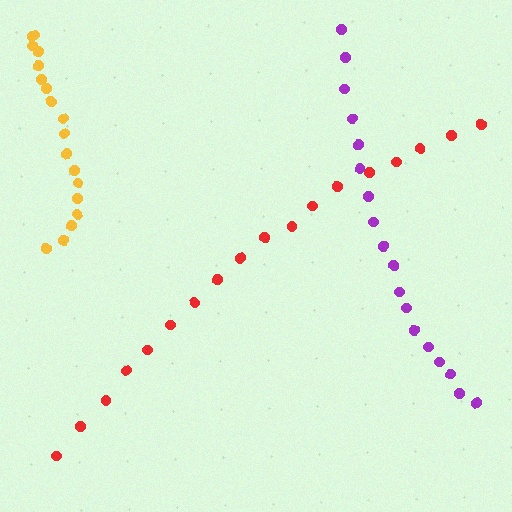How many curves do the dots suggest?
There are 3 distinct paths.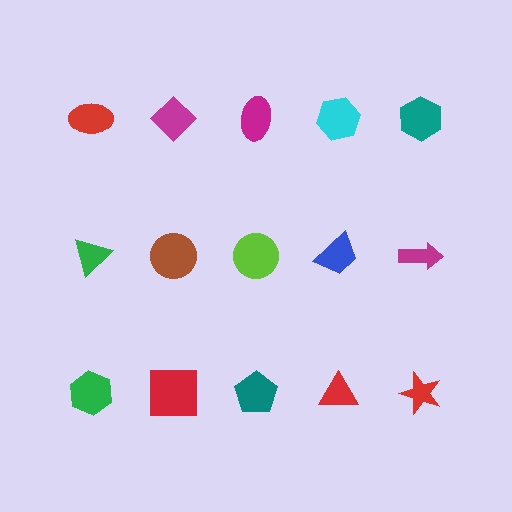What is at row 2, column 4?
A blue trapezoid.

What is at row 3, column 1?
A green hexagon.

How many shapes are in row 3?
5 shapes.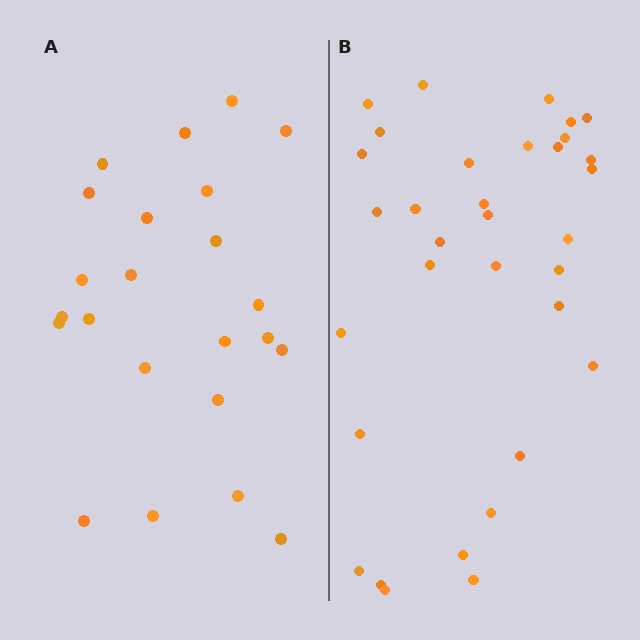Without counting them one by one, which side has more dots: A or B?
Region B (the right region) has more dots.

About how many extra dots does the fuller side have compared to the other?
Region B has roughly 10 or so more dots than region A.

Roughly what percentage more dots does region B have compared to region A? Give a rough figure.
About 45% more.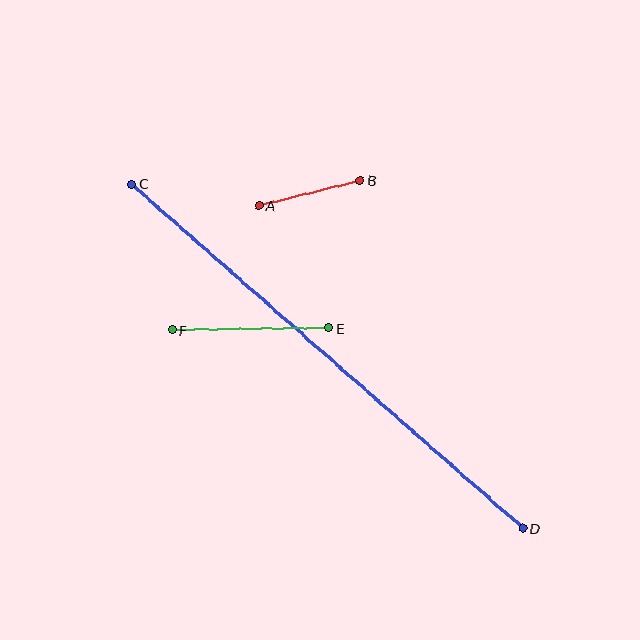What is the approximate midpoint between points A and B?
The midpoint is at approximately (310, 193) pixels.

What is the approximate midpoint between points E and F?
The midpoint is at approximately (250, 329) pixels.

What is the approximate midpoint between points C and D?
The midpoint is at approximately (327, 356) pixels.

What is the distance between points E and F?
The distance is approximately 156 pixels.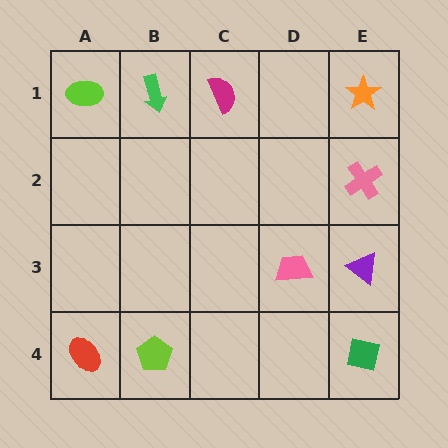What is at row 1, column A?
A lime ellipse.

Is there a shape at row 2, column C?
No, that cell is empty.